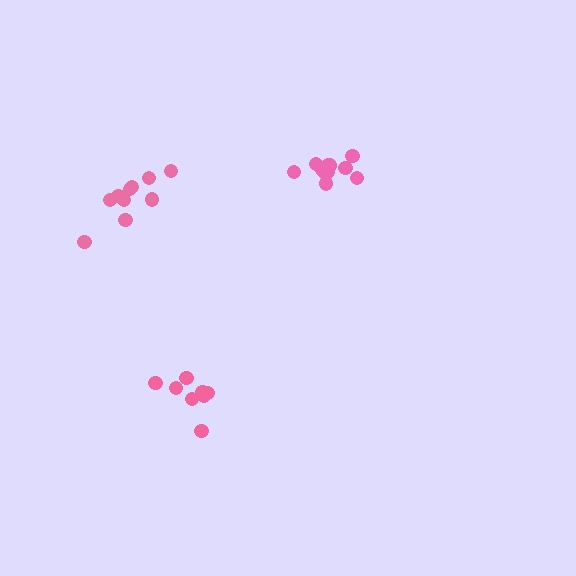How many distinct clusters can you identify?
There are 3 distinct clusters.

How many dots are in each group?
Group 1: 8 dots, Group 2: 11 dots, Group 3: 10 dots (29 total).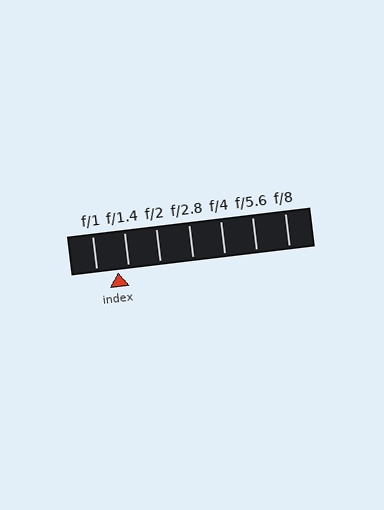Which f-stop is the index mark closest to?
The index mark is closest to f/1.4.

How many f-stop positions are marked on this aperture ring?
There are 7 f-stop positions marked.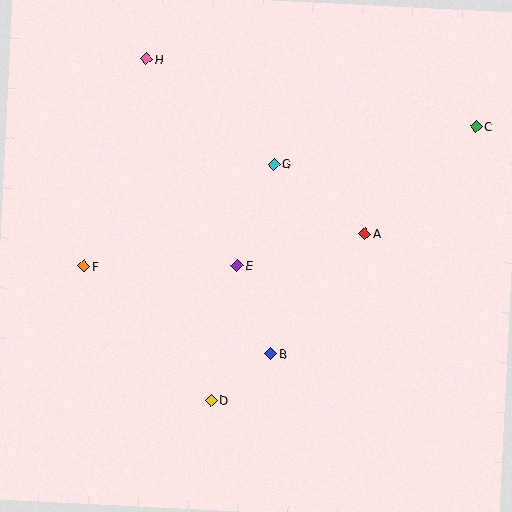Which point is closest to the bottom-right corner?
Point B is closest to the bottom-right corner.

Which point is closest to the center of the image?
Point E at (237, 265) is closest to the center.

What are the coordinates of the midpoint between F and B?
The midpoint between F and B is at (178, 310).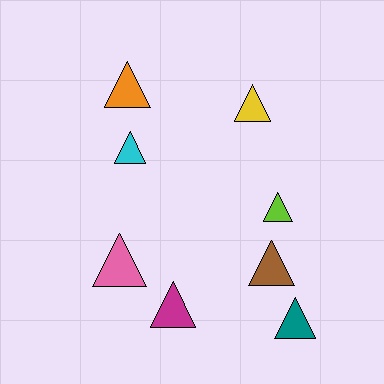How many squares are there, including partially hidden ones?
There are no squares.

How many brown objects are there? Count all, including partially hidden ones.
There is 1 brown object.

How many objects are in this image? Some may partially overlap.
There are 8 objects.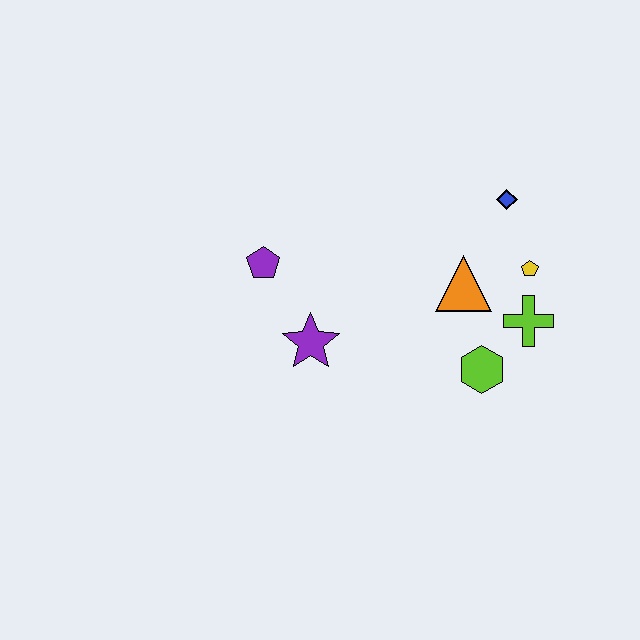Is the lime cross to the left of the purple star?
No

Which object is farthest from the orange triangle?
The purple pentagon is farthest from the orange triangle.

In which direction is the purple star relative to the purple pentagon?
The purple star is below the purple pentagon.